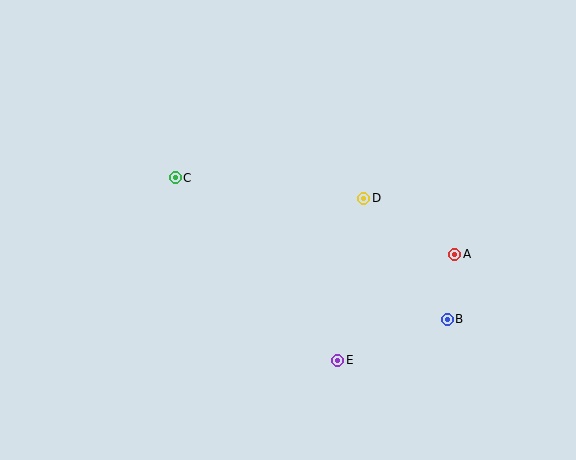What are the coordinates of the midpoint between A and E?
The midpoint between A and E is at (396, 307).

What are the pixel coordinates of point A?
Point A is at (455, 254).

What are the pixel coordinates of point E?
Point E is at (338, 360).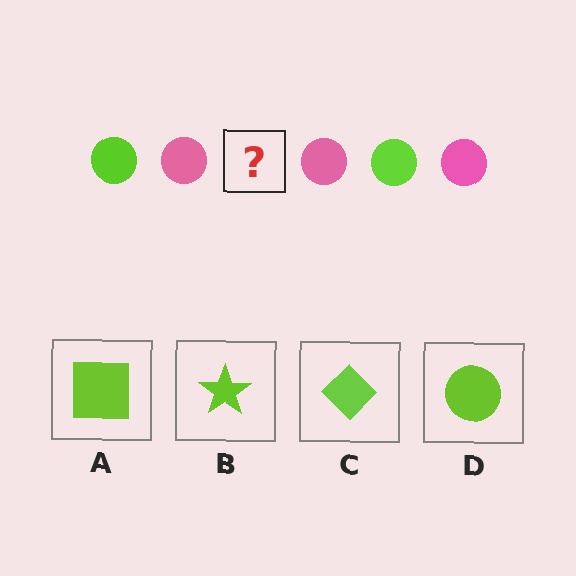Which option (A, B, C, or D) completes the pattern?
D.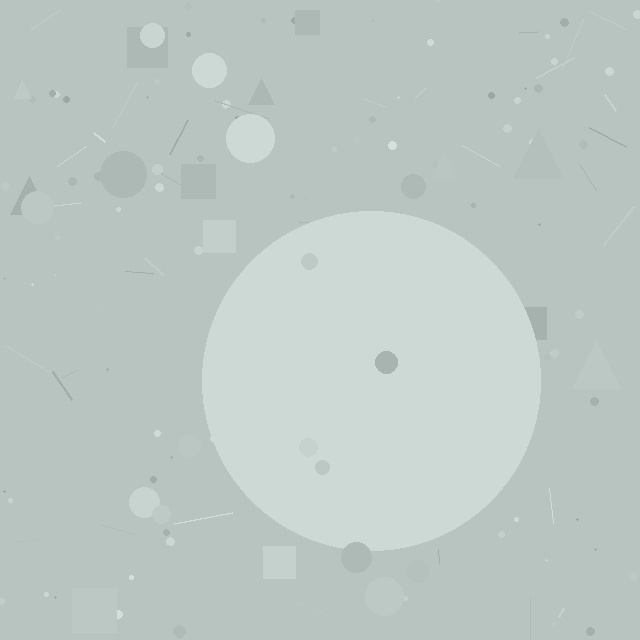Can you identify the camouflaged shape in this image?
The camouflaged shape is a circle.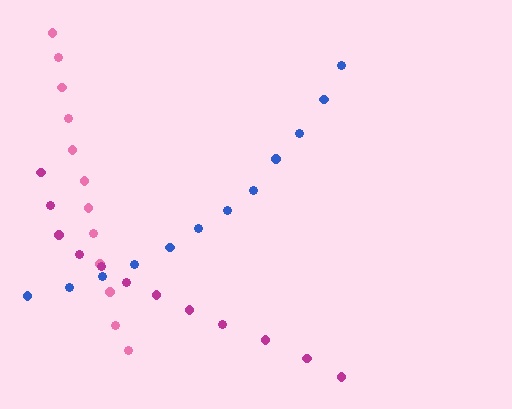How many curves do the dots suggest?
There are 3 distinct paths.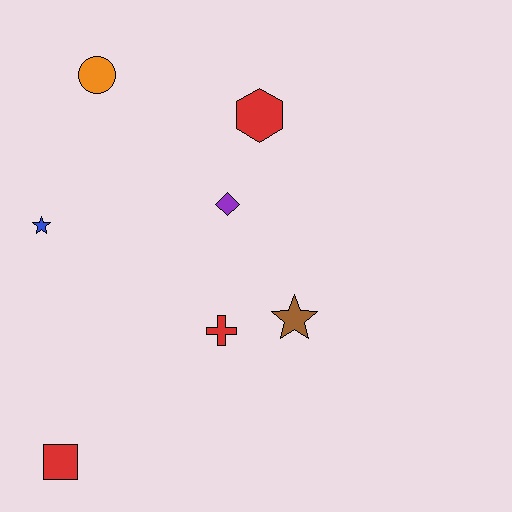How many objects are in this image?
There are 7 objects.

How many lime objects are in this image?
There are no lime objects.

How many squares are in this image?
There is 1 square.